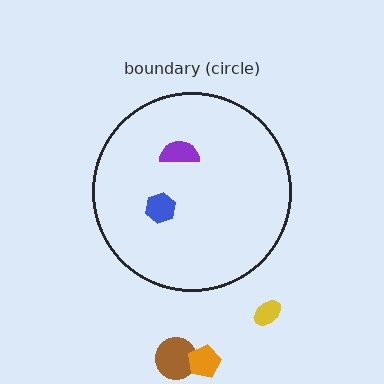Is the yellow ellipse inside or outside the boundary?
Outside.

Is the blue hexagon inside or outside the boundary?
Inside.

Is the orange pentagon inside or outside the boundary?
Outside.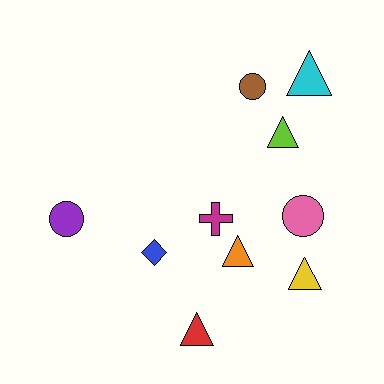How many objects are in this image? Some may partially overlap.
There are 10 objects.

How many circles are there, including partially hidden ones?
There are 3 circles.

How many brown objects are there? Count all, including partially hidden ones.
There is 1 brown object.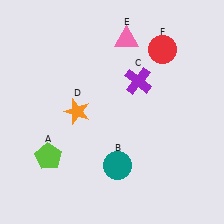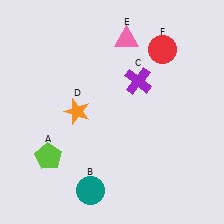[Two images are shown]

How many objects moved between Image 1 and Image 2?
1 object moved between the two images.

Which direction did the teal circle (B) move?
The teal circle (B) moved left.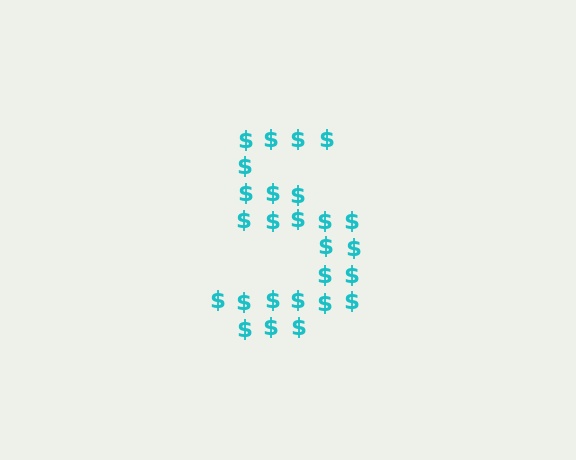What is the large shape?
The large shape is the digit 5.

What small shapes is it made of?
It is made of small dollar signs.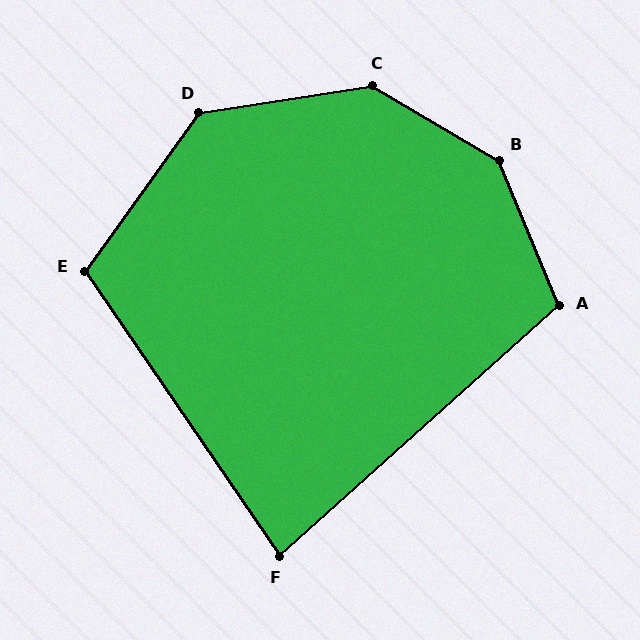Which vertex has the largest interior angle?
B, at approximately 143 degrees.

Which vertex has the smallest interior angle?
F, at approximately 82 degrees.